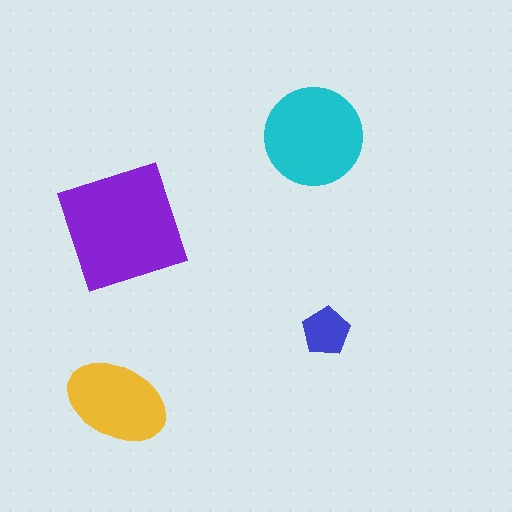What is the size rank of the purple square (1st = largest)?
1st.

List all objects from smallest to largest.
The blue pentagon, the yellow ellipse, the cyan circle, the purple square.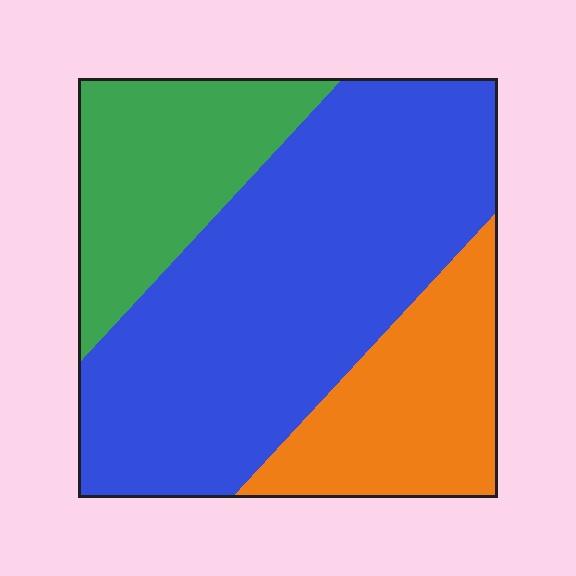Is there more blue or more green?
Blue.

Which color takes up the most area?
Blue, at roughly 55%.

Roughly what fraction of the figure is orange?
Orange covers about 20% of the figure.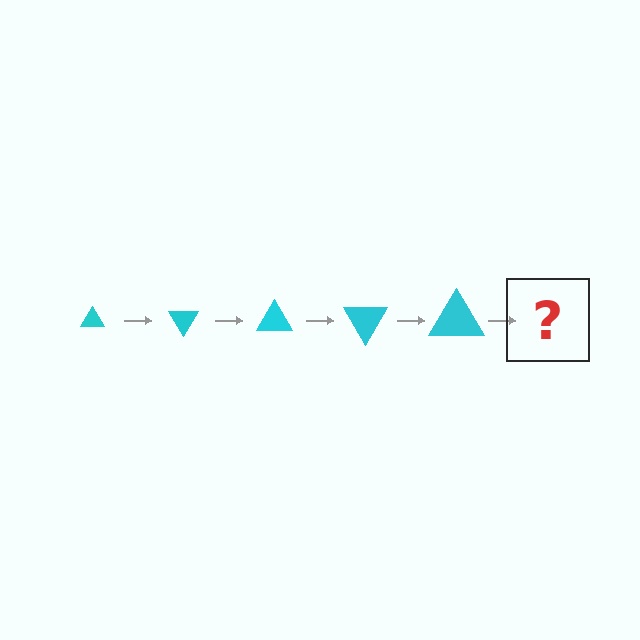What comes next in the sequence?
The next element should be a triangle, larger than the previous one and rotated 300 degrees from the start.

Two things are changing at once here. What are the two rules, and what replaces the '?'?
The two rules are that the triangle grows larger each step and it rotates 60 degrees each step. The '?' should be a triangle, larger than the previous one and rotated 300 degrees from the start.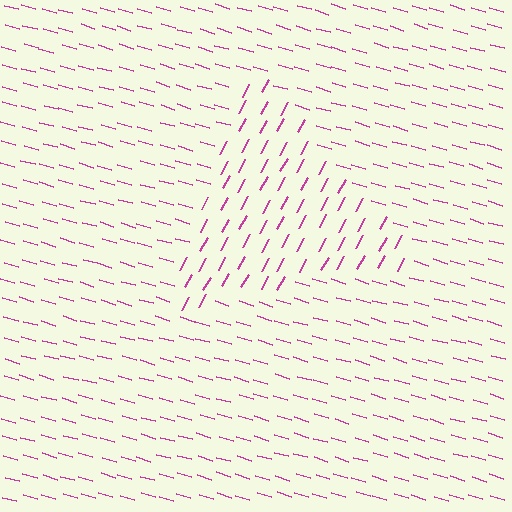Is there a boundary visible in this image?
Yes, there is a texture boundary formed by a change in line orientation.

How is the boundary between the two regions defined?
The boundary is defined purely by a change in line orientation (approximately 77 degrees difference). All lines are the same color and thickness.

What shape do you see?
I see a triangle.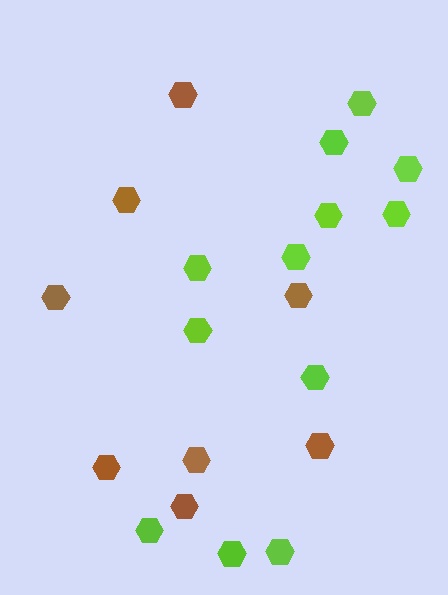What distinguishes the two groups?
There are 2 groups: one group of brown hexagons (8) and one group of lime hexagons (12).